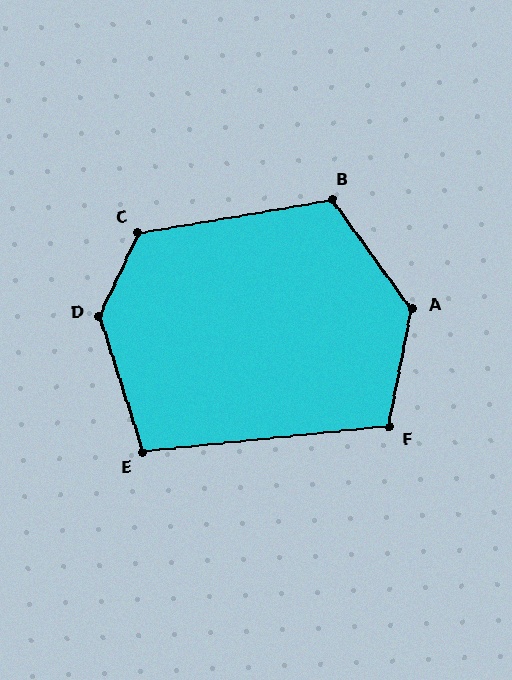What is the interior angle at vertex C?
Approximately 125 degrees (obtuse).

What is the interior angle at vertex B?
Approximately 117 degrees (obtuse).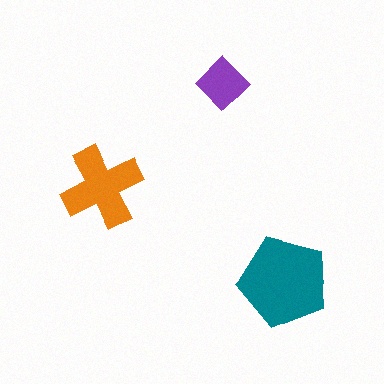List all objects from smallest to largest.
The purple diamond, the orange cross, the teal pentagon.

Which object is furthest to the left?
The orange cross is leftmost.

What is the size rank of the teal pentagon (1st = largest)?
1st.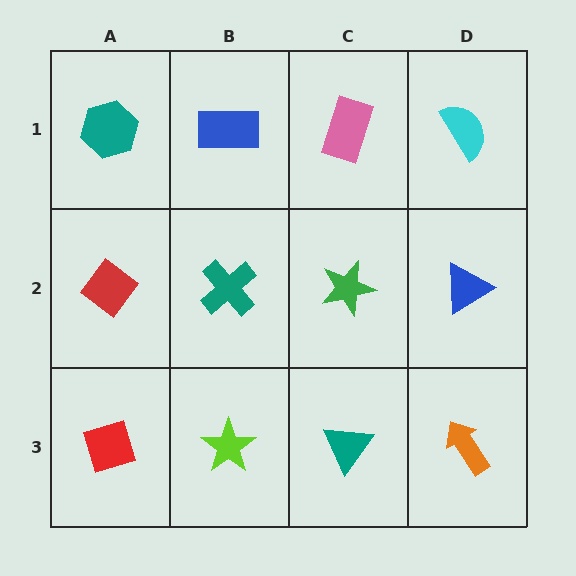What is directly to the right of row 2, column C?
A blue triangle.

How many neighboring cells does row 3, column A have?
2.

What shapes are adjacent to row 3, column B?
A teal cross (row 2, column B), a red diamond (row 3, column A), a teal triangle (row 3, column C).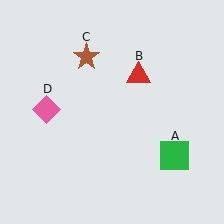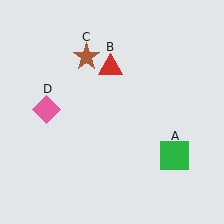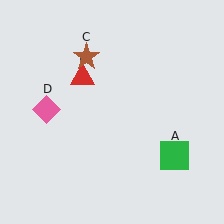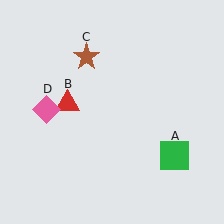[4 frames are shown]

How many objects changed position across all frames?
1 object changed position: red triangle (object B).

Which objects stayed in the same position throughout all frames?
Green square (object A) and brown star (object C) and pink diamond (object D) remained stationary.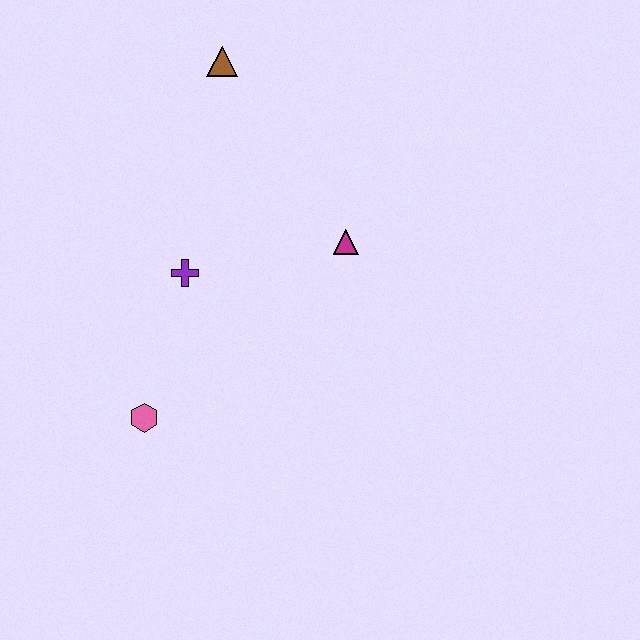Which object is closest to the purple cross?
The pink hexagon is closest to the purple cross.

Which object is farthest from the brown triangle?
The pink hexagon is farthest from the brown triangle.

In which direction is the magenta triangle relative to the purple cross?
The magenta triangle is to the right of the purple cross.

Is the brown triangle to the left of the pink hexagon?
No